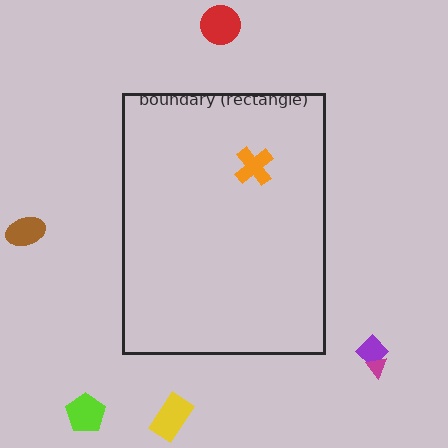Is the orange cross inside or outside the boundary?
Inside.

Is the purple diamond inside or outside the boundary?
Outside.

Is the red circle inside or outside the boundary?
Outside.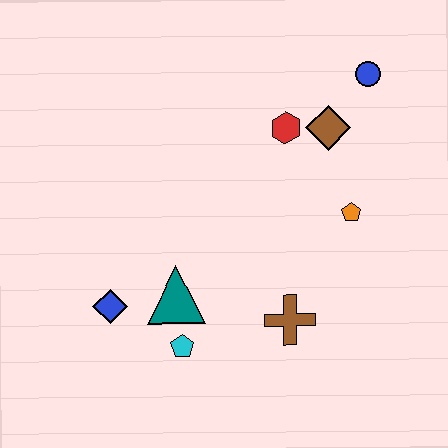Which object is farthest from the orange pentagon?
The blue diamond is farthest from the orange pentagon.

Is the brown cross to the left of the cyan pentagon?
No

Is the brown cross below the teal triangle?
Yes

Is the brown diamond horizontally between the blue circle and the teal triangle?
Yes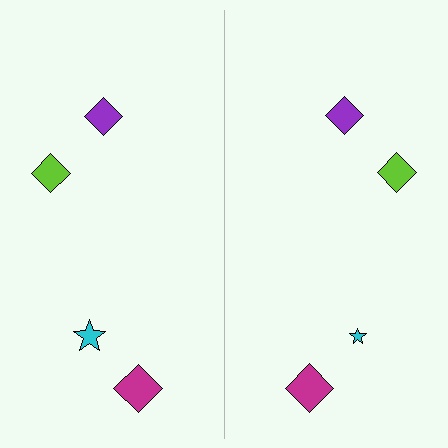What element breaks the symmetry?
The cyan star on the right side has a different size than its mirror counterpart.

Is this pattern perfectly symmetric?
No, the pattern is not perfectly symmetric. The cyan star on the right side has a different size than its mirror counterpart.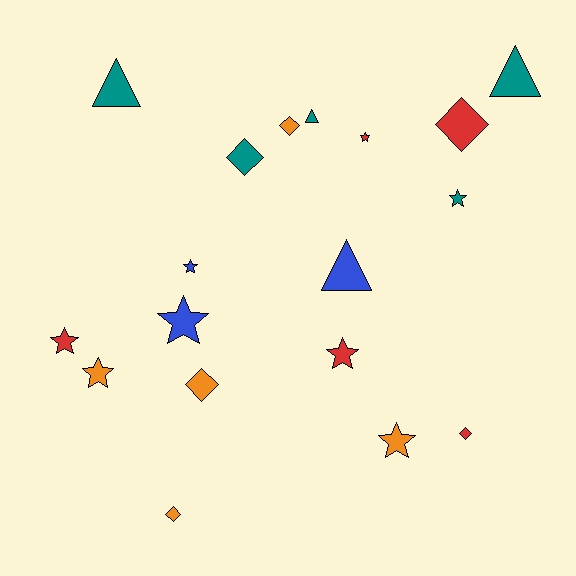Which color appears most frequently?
Orange, with 5 objects.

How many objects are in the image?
There are 18 objects.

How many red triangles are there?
There are no red triangles.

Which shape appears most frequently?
Star, with 8 objects.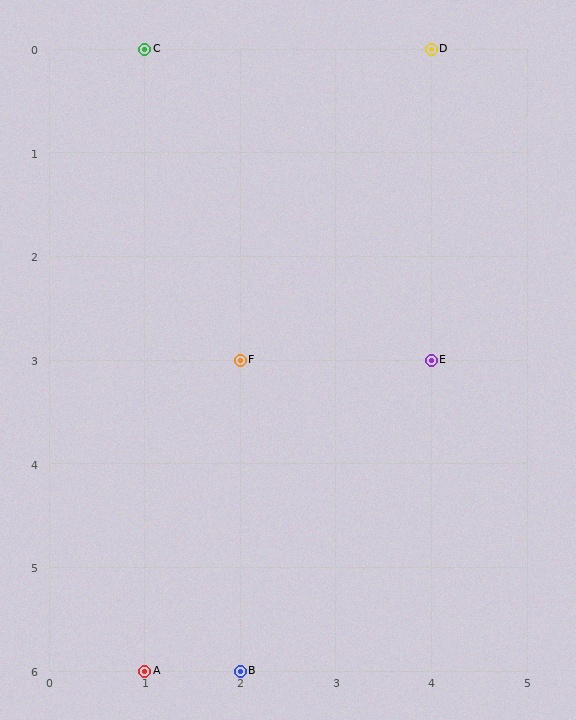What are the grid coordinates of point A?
Point A is at grid coordinates (1, 6).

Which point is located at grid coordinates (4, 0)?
Point D is at (4, 0).